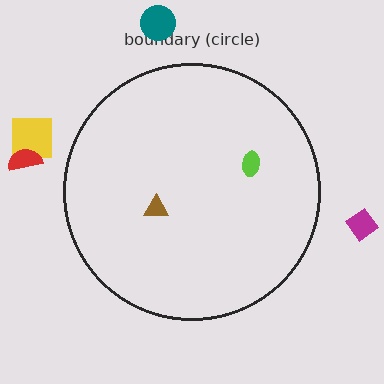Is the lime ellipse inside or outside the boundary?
Inside.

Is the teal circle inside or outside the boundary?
Outside.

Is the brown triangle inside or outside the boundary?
Inside.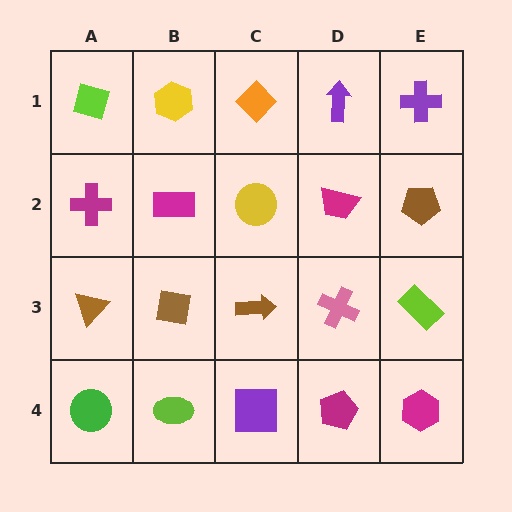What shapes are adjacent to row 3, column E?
A brown pentagon (row 2, column E), a magenta hexagon (row 4, column E), a pink cross (row 3, column D).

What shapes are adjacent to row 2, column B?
A yellow hexagon (row 1, column B), a brown square (row 3, column B), a magenta cross (row 2, column A), a yellow circle (row 2, column C).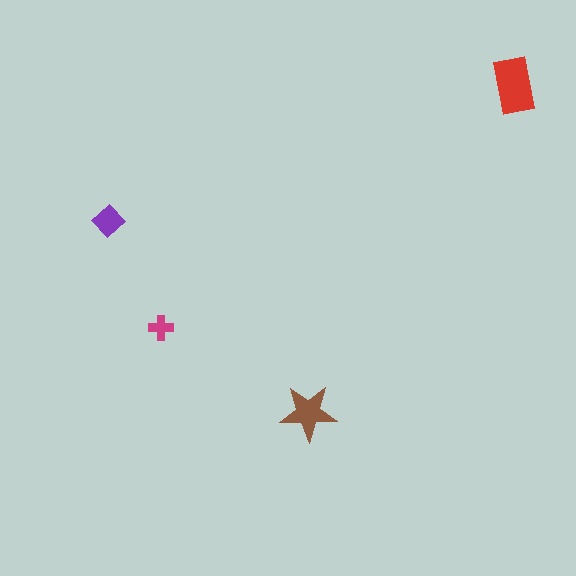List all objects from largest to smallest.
The red rectangle, the brown star, the purple diamond, the magenta cross.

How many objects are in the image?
There are 4 objects in the image.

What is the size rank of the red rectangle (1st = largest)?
1st.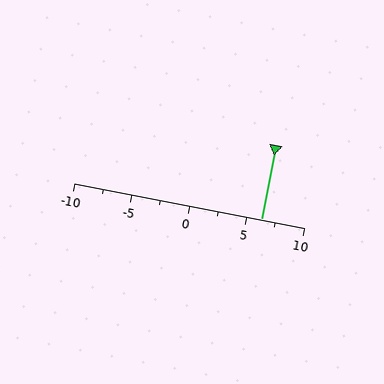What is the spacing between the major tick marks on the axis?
The major ticks are spaced 5 apart.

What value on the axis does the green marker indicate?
The marker indicates approximately 6.2.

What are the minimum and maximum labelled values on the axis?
The axis runs from -10 to 10.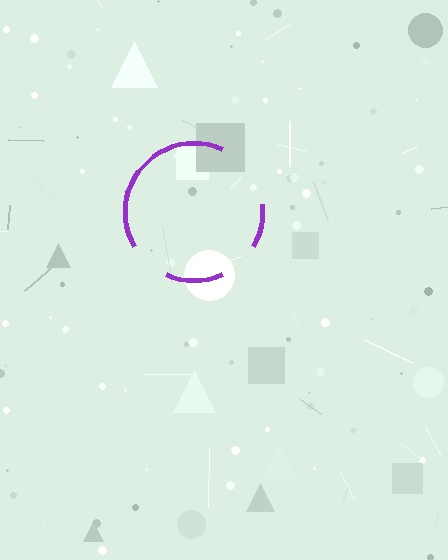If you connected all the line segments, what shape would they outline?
They would outline a circle.